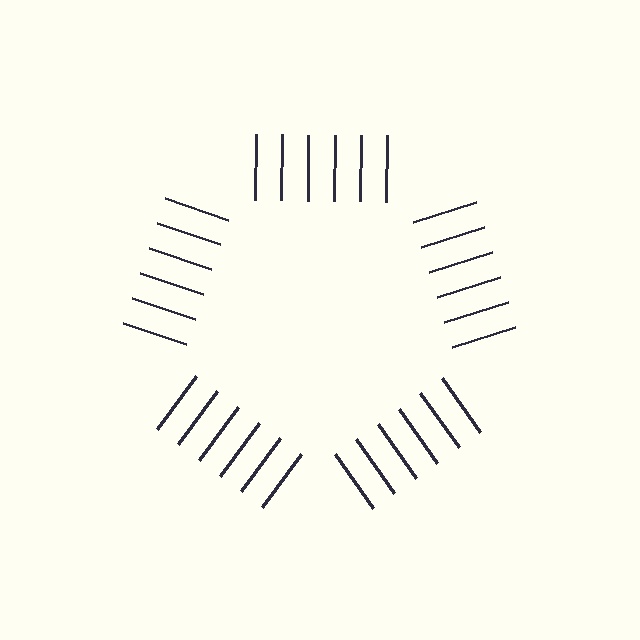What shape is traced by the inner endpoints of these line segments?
An illusory pentagon — the line segments terminate on its edges but no continuous stroke is drawn.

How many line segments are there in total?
30 — 6 along each of the 5 edges.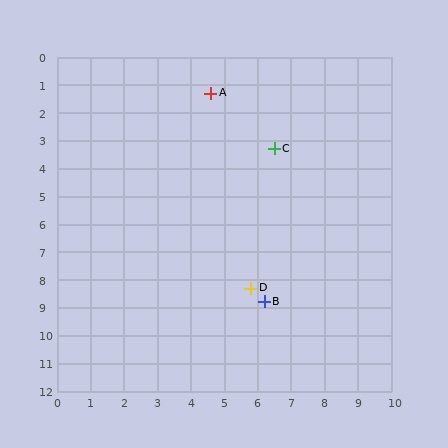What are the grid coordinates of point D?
Point D is at approximately (5.8, 8.3).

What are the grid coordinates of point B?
Point B is at approximately (6.2, 8.8).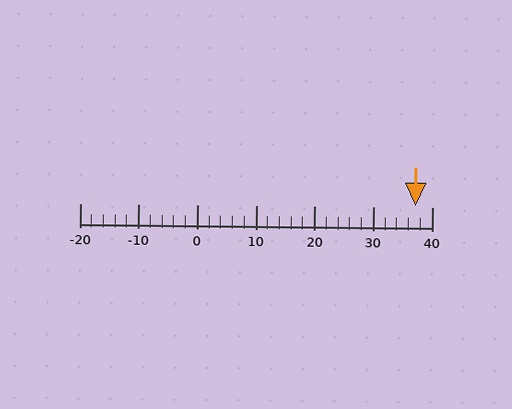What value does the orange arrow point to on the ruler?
The orange arrow points to approximately 37.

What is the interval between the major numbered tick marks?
The major tick marks are spaced 10 units apart.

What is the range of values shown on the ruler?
The ruler shows values from -20 to 40.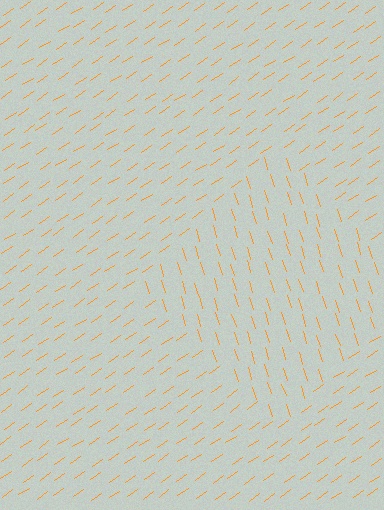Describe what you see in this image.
The image is filled with small orange line segments. A diamond region in the image has lines oriented differently from the surrounding lines, creating a visible texture boundary.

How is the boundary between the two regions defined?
The boundary is defined purely by a change in line orientation (approximately 73 degrees difference). All lines are the same color and thickness.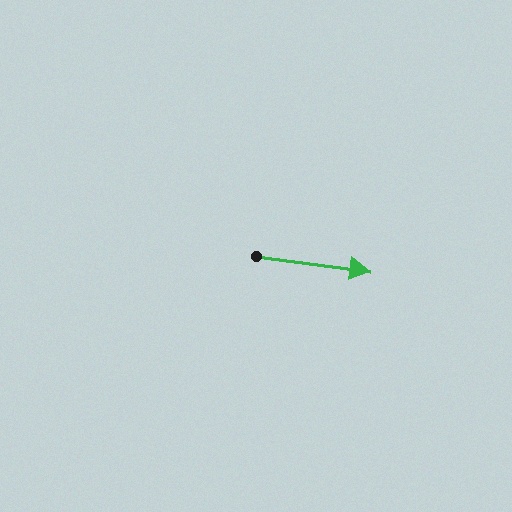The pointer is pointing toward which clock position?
Roughly 3 o'clock.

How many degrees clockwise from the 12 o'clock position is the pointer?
Approximately 98 degrees.